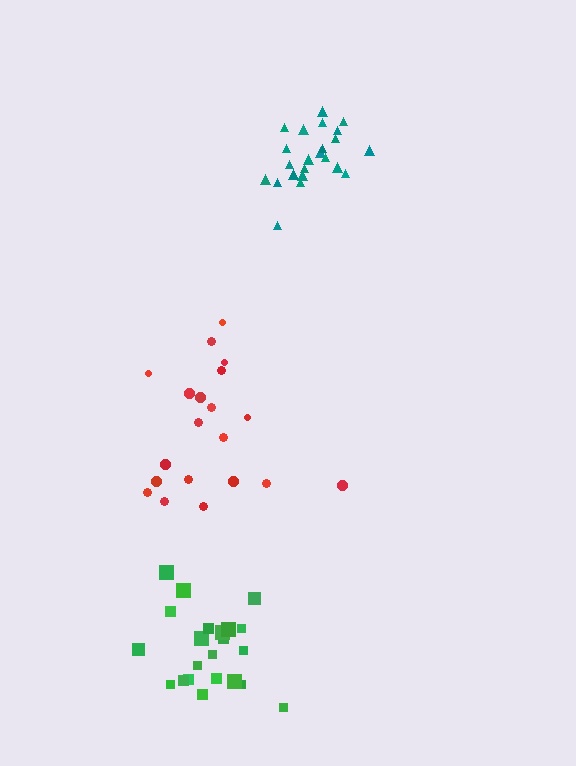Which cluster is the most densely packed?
Teal.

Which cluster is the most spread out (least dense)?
Red.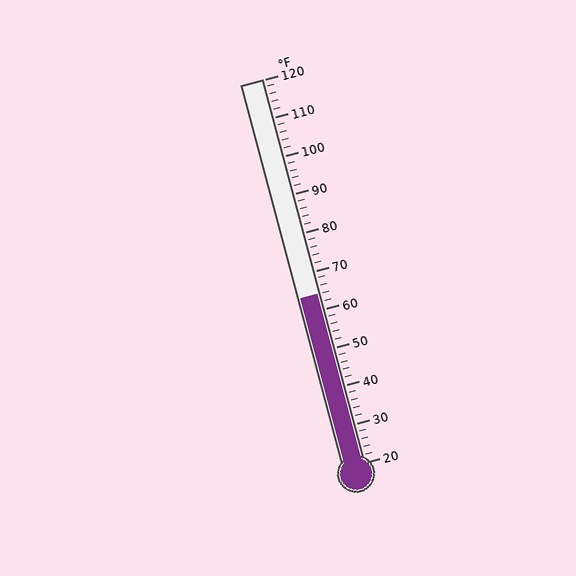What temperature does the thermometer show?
The thermometer shows approximately 64°F.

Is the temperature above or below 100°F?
The temperature is below 100°F.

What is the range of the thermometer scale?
The thermometer scale ranges from 20°F to 120°F.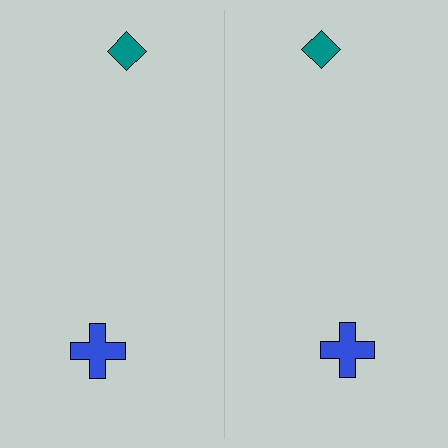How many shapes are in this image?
There are 4 shapes in this image.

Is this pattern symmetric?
Yes, this pattern has bilateral (reflection) symmetry.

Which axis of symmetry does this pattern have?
The pattern has a vertical axis of symmetry running through the center of the image.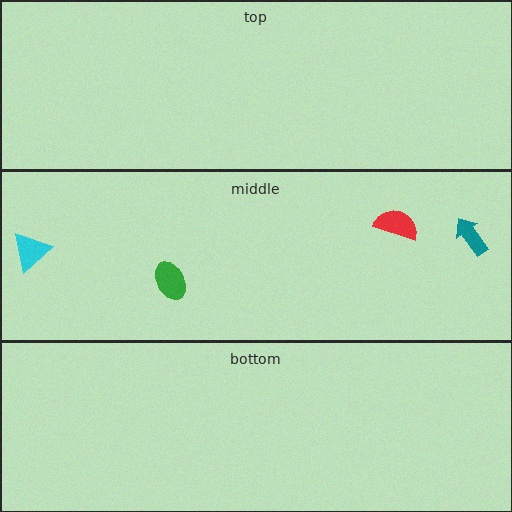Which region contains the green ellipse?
The middle region.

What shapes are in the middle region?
The teal arrow, the cyan triangle, the red semicircle, the green ellipse.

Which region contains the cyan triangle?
The middle region.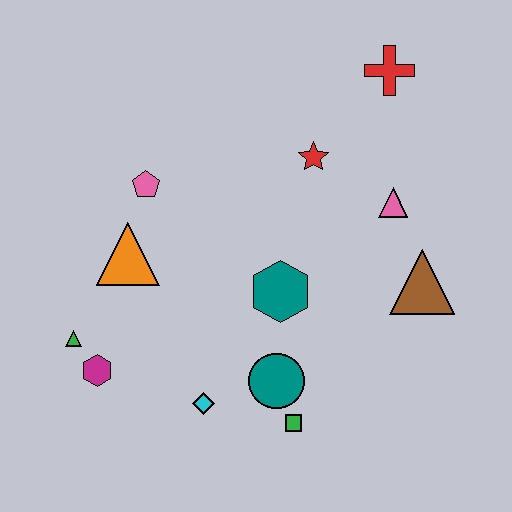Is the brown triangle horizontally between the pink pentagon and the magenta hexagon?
No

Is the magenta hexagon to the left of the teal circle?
Yes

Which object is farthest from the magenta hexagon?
The red cross is farthest from the magenta hexagon.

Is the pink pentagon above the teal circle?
Yes